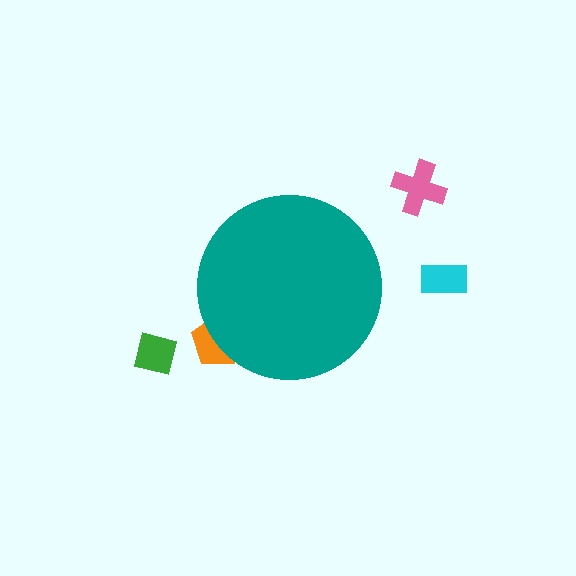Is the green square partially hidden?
No, the green square is fully visible.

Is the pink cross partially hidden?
No, the pink cross is fully visible.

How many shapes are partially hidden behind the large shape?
1 shape is partially hidden.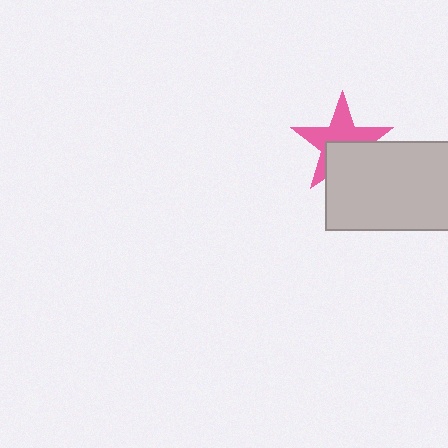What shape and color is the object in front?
The object in front is a light gray rectangle.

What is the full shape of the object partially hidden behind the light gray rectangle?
The partially hidden object is a pink star.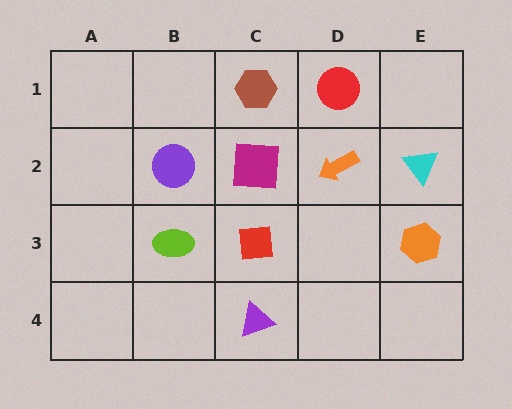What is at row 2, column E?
A cyan triangle.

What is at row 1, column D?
A red circle.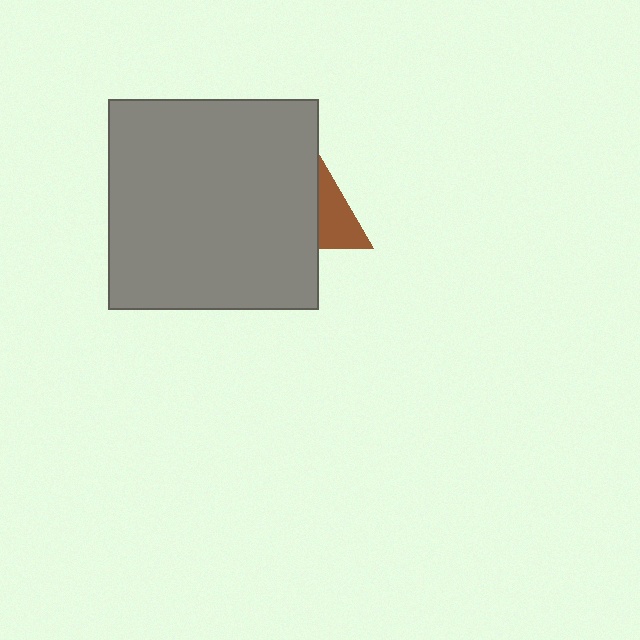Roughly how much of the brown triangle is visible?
A small part of it is visible (roughly 31%).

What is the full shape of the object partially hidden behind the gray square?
The partially hidden object is a brown triangle.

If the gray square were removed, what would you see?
You would see the complete brown triangle.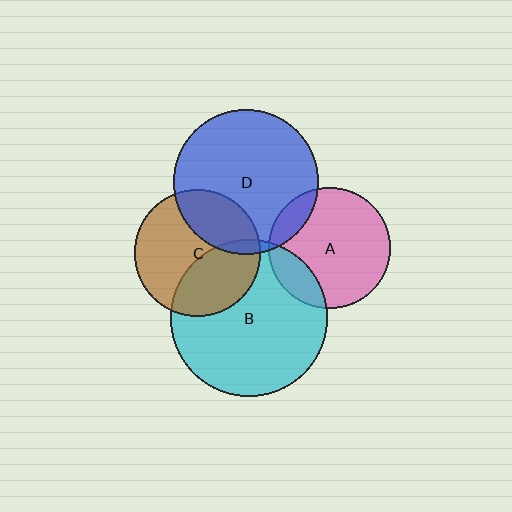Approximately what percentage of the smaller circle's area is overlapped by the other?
Approximately 5%.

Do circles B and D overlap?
Yes.